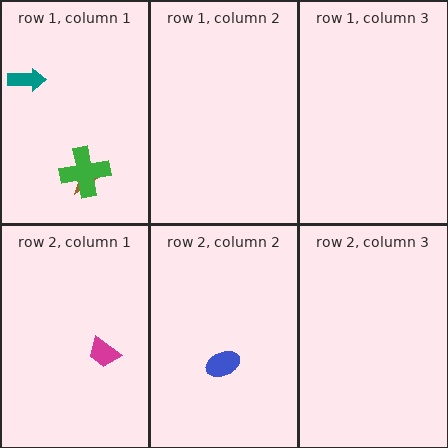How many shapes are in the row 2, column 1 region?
1.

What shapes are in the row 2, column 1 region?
The magenta trapezoid.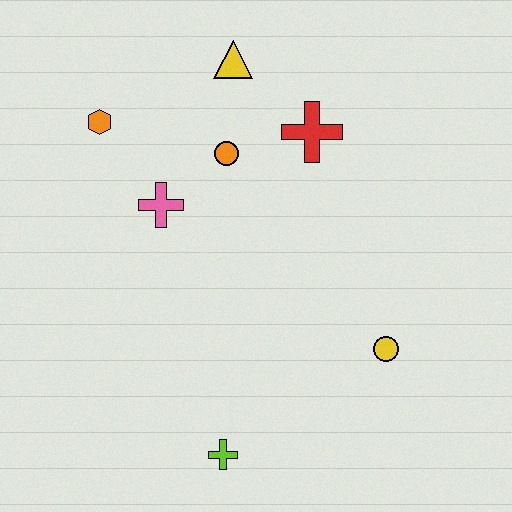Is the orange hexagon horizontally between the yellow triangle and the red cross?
No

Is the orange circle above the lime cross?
Yes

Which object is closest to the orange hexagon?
The pink cross is closest to the orange hexagon.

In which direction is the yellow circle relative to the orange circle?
The yellow circle is below the orange circle.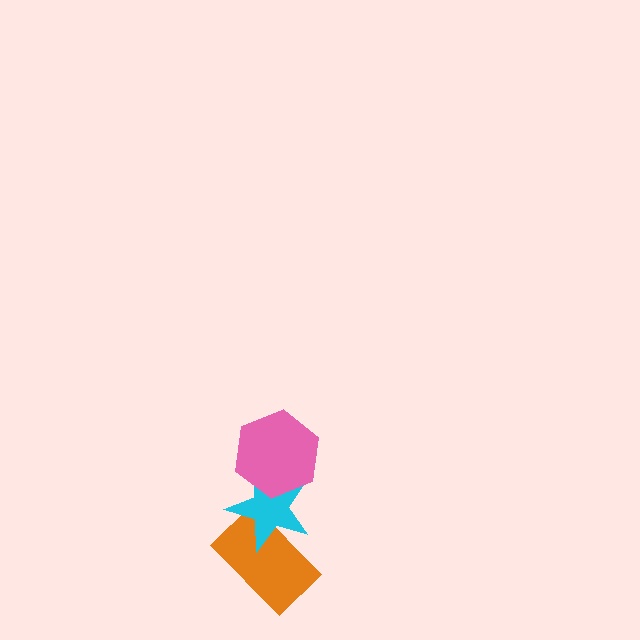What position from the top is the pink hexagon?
The pink hexagon is 1st from the top.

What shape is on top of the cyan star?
The pink hexagon is on top of the cyan star.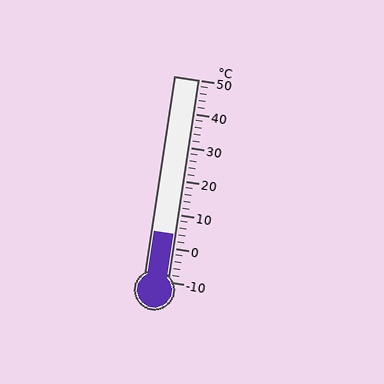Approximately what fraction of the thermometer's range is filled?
The thermometer is filled to approximately 25% of its range.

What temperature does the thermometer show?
The thermometer shows approximately 4°C.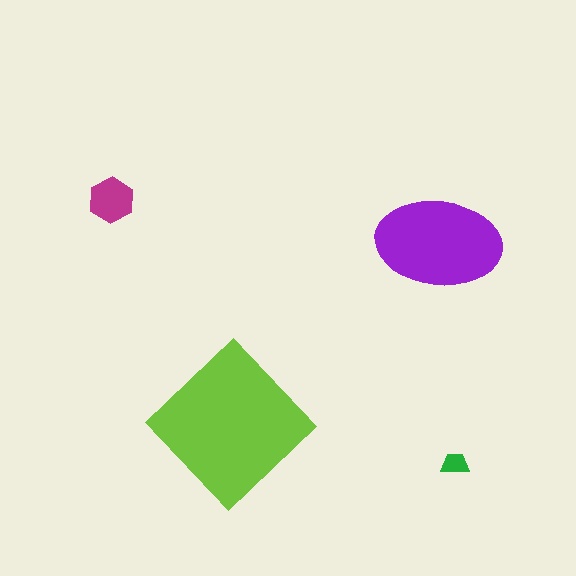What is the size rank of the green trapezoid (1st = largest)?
4th.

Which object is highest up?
The magenta hexagon is topmost.